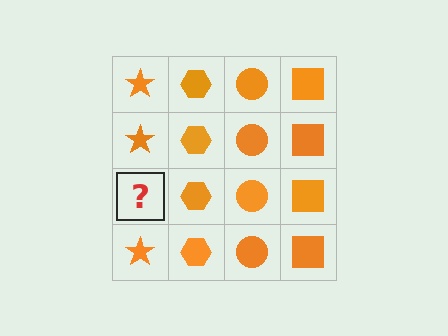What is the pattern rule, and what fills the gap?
The rule is that each column has a consistent shape. The gap should be filled with an orange star.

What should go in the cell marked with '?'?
The missing cell should contain an orange star.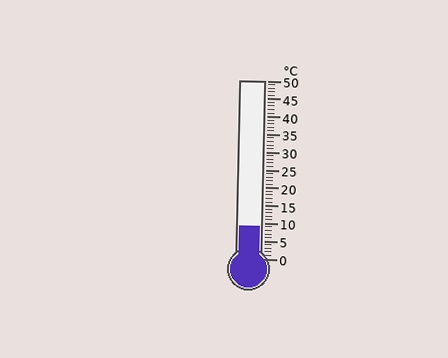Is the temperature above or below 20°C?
The temperature is below 20°C.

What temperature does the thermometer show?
The thermometer shows approximately 9°C.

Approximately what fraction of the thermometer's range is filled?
The thermometer is filled to approximately 20% of its range.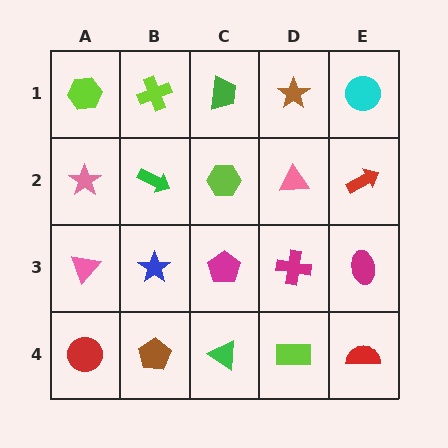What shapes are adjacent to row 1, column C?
A lime hexagon (row 2, column C), a lime cross (row 1, column B), a brown star (row 1, column D).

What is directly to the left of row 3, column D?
A magenta pentagon.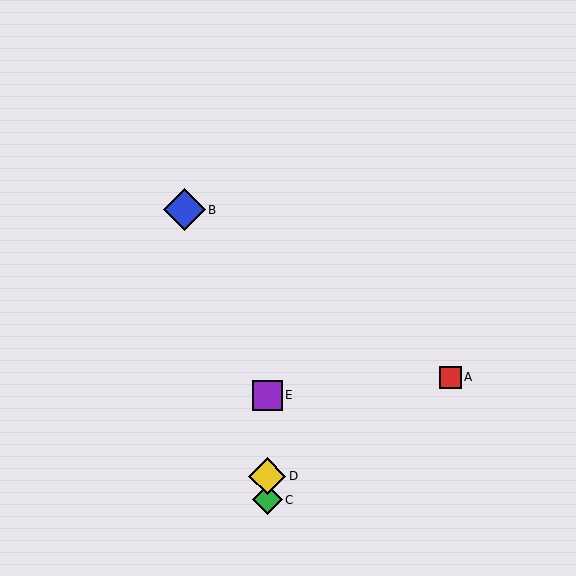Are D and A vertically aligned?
No, D is at x≈267 and A is at x≈450.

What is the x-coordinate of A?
Object A is at x≈450.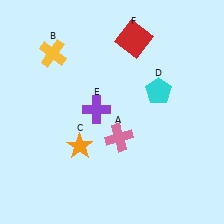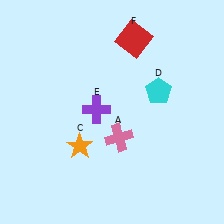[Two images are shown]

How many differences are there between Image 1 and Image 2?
There is 1 difference between the two images.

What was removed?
The yellow cross (B) was removed in Image 2.